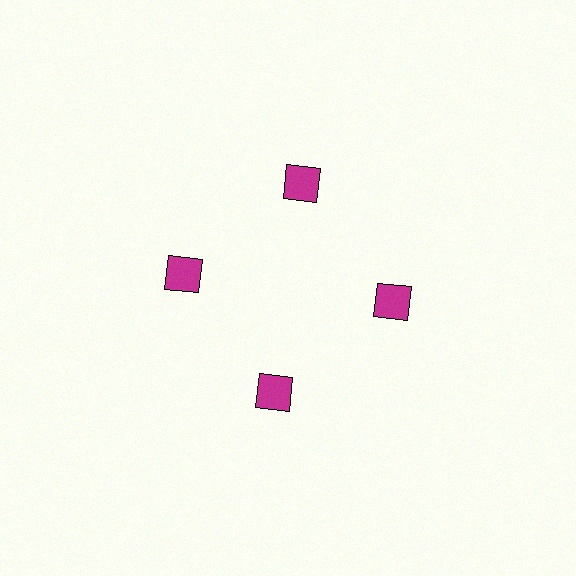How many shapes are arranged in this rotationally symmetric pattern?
There are 4 shapes, arranged in 4 groups of 1.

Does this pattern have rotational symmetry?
Yes, this pattern has 4-fold rotational symmetry. It looks the same after rotating 90 degrees around the center.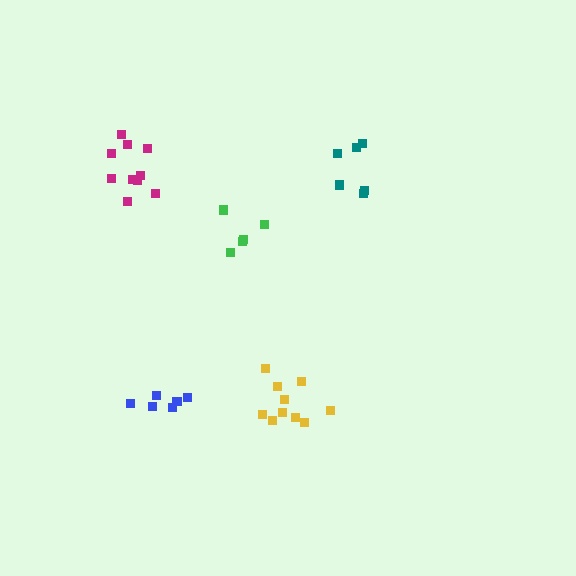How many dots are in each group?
Group 1: 6 dots, Group 2: 10 dots, Group 3: 6 dots, Group 4: 10 dots, Group 5: 6 dots (38 total).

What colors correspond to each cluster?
The clusters are colored: green, yellow, teal, magenta, blue.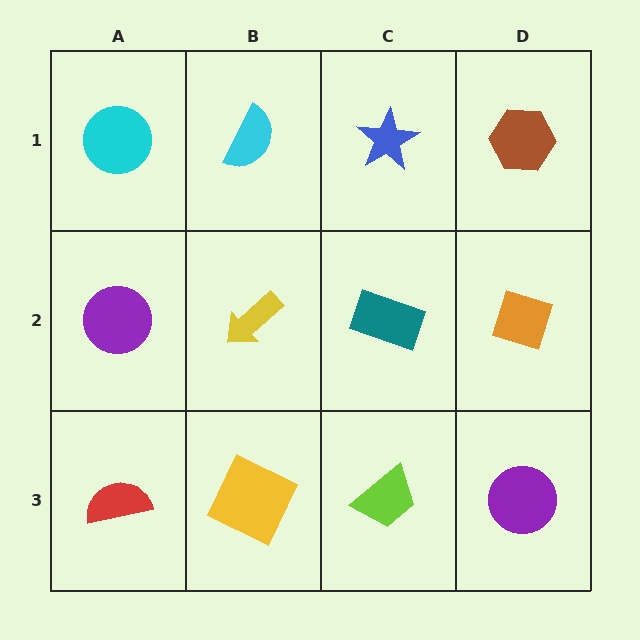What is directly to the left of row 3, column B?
A red semicircle.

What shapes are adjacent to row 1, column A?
A purple circle (row 2, column A), a cyan semicircle (row 1, column B).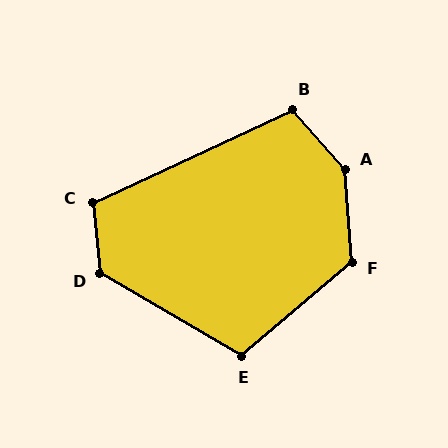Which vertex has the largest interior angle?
A, at approximately 142 degrees.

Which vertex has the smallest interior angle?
B, at approximately 107 degrees.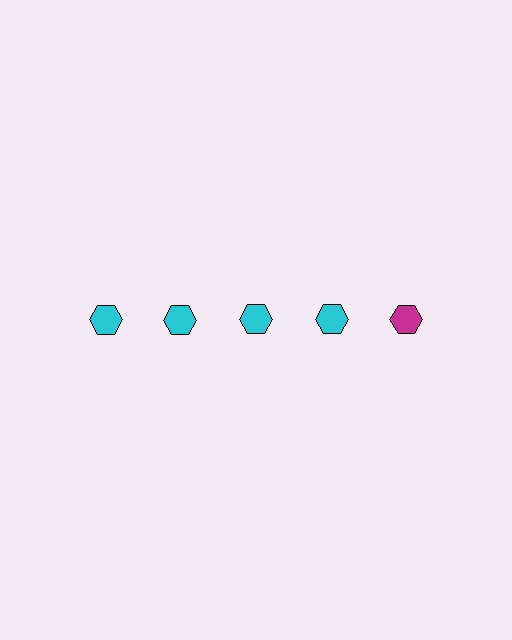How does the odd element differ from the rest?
It has a different color: magenta instead of cyan.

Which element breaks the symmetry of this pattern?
The magenta hexagon in the top row, rightmost column breaks the symmetry. All other shapes are cyan hexagons.